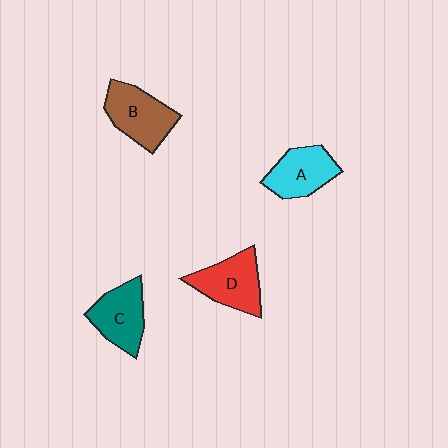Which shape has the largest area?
Shape B (brown).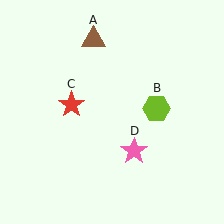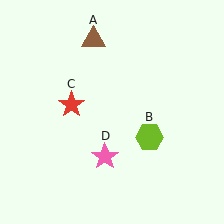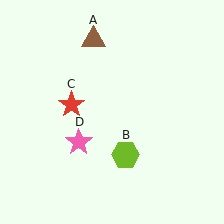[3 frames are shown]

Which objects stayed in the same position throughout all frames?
Brown triangle (object A) and red star (object C) remained stationary.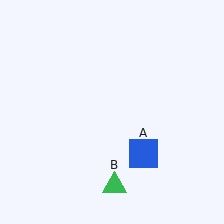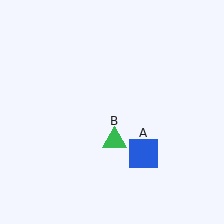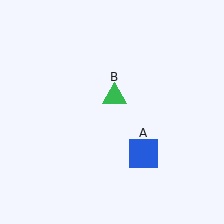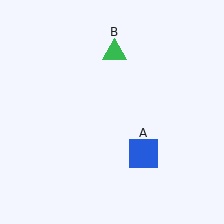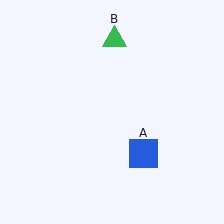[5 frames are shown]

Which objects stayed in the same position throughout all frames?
Blue square (object A) remained stationary.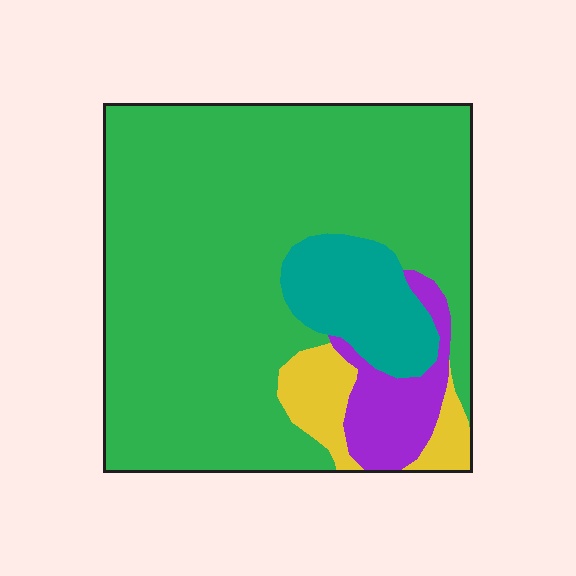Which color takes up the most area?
Green, at roughly 75%.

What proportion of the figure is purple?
Purple covers roughly 10% of the figure.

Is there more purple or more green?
Green.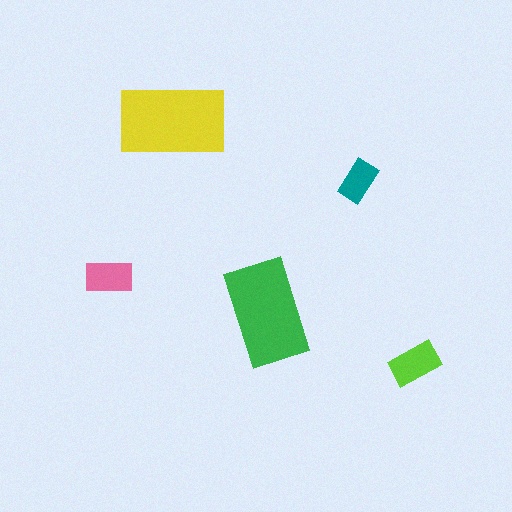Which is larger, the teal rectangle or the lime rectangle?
The lime one.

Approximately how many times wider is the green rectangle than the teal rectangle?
About 2.5 times wider.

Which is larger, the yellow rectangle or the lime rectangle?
The yellow one.